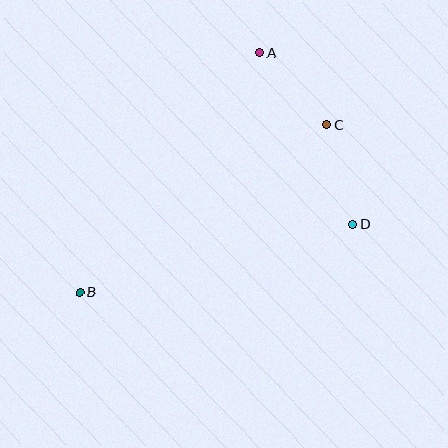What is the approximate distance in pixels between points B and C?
The distance between B and C is approximately 298 pixels.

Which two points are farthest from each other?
Points A and B are farthest from each other.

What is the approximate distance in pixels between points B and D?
The distance between B and D is approximately 282 pixels.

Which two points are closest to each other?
Points A and C are closest to each other.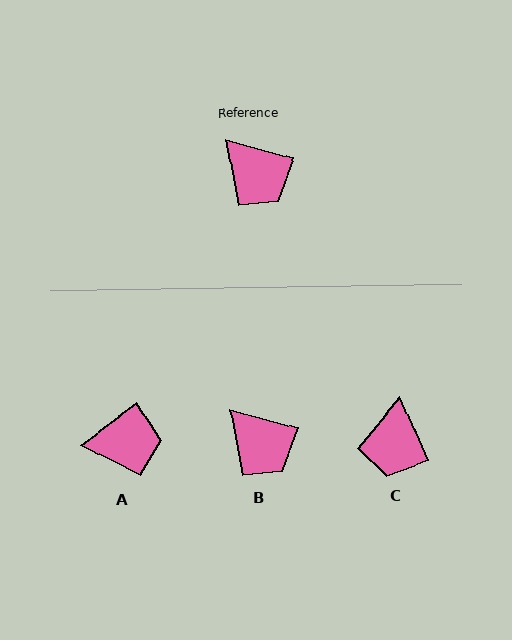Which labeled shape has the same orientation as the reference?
B.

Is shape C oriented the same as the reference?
No, it is off by about 50 degrees.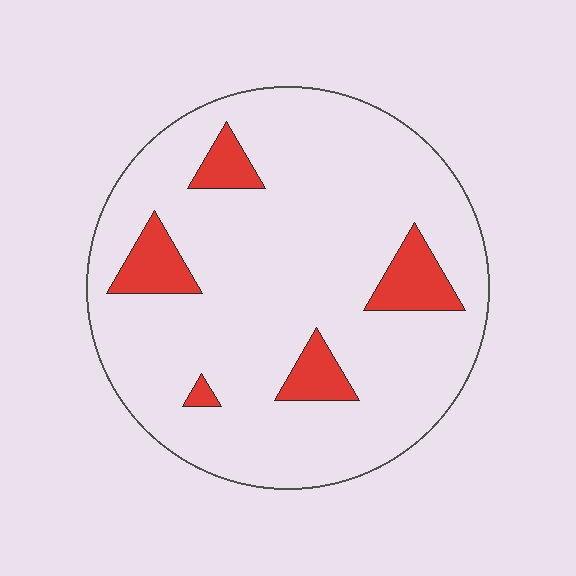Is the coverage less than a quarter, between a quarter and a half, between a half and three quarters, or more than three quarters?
Less than a quarter.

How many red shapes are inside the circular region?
5.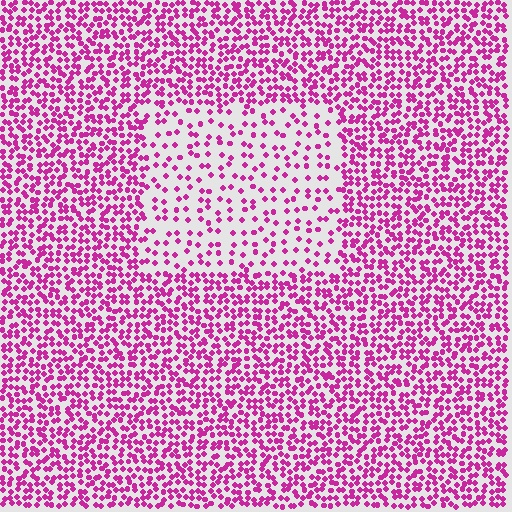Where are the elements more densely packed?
The elements are more densely packed outside the rectangle boundary.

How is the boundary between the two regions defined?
The boundary is defined by a change in element density (approximately 2.4x ratio). All elements are the same color, size, and shape.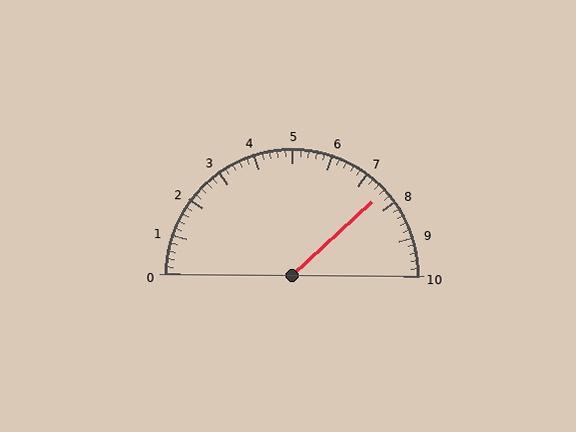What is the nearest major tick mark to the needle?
The nearest major tick mark is 8.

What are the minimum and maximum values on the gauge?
The gauge ranges from 0 to 10.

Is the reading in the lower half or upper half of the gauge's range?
The reading is in the upper half of the range (0 to 10).